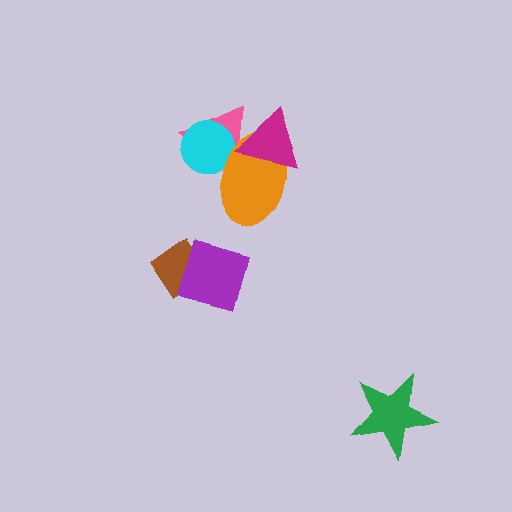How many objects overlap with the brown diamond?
1 object overlaps with the brown diamond.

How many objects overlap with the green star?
0 objects overlap with the green star.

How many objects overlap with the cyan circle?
2 objects overlap with the cyan circle.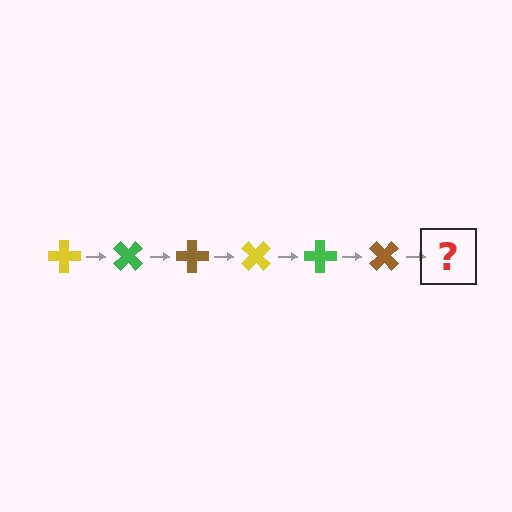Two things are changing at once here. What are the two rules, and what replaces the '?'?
The two rules are that it rotates 45 degrees each step and the color cycles through yellow, green, and brown. The '?' should be a yellow cross, rotated 270 degrees from the start.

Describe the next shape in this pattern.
It should be a yellow cross, rotated 270 degrees from the start.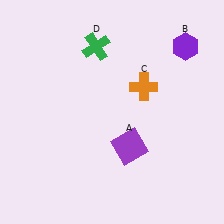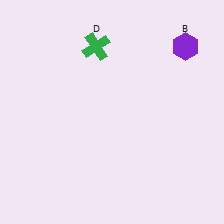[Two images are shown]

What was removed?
The orange cross (C), the purple square (A) were removed in Image 2.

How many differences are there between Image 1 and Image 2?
There are 2 differences between the two images.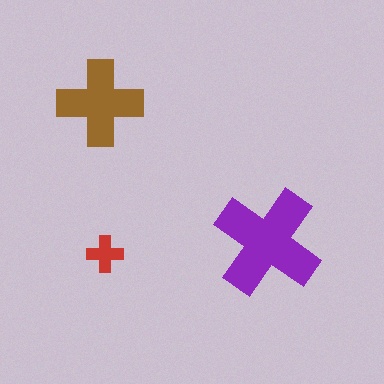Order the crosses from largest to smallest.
the purple one, the brown one, the red one.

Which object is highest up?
The brown cross is topmost.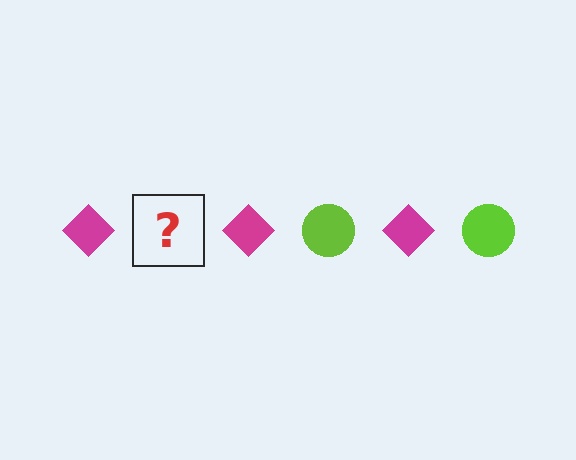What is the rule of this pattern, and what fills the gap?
The rule is that the pattern alternates between magenta diamond and lime circle. The gap should be filled with a lime circle.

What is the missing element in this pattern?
The missing element is a lime circle.